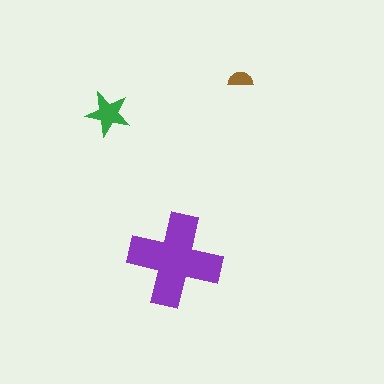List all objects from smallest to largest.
The brown semicircle, the green star, the purple cross.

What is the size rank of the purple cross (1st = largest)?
1st.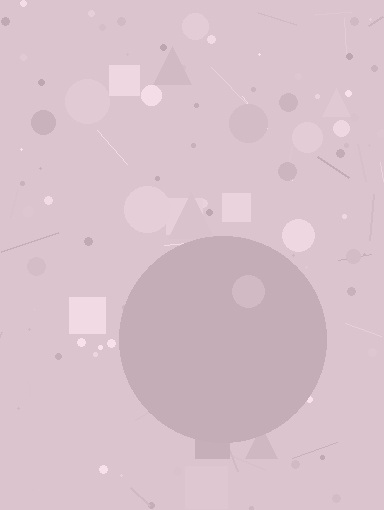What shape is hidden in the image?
A circle is hidden in the image.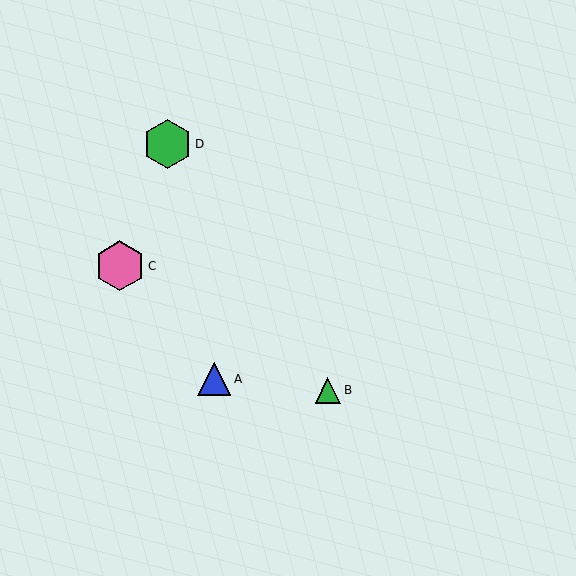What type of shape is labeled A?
Shape A is a blue triangle.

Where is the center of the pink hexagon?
The center of the pink hexagon is at (120, 266).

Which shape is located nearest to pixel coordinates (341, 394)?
The green triangle (labeled B) at (328, 391) is nearest to that location.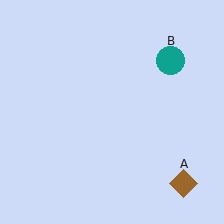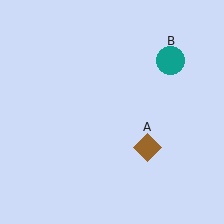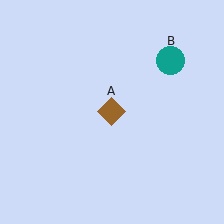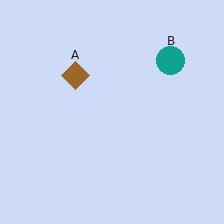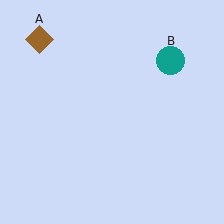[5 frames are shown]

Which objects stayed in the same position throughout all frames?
Teal circle (object B) remained stationary.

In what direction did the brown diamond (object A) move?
The brown diamond (object A) moved up and to the left.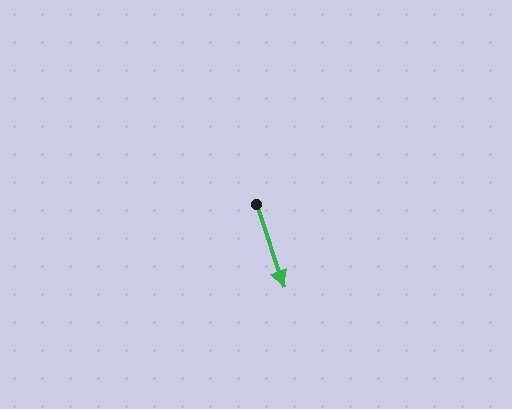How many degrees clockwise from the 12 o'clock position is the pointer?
Approximately 162 degrees.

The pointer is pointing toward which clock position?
Roughly 5 o'clock.